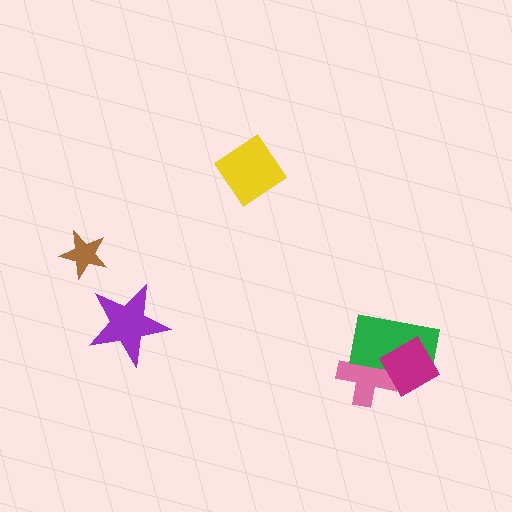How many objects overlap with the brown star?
0 objects overlap with the brown star.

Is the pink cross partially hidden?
Yes, it is partially covered by another shape.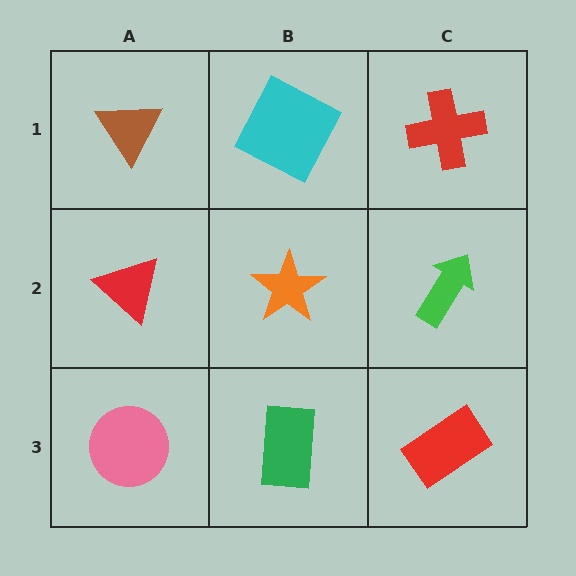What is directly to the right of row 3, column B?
A red rectangle.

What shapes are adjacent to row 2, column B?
A cyan square (row 1, column B), a green rectangle (row 3, column B), a red triangle (row 2, column A), a green arrow (row 2, column C).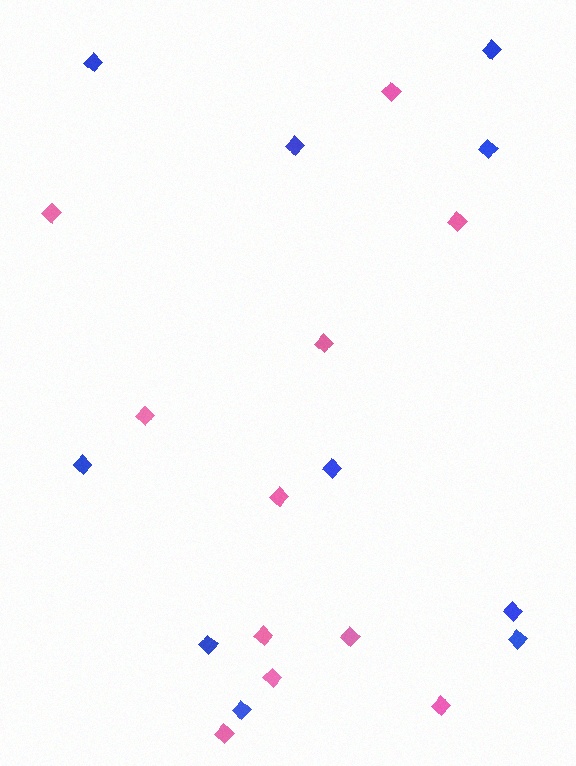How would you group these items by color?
There are 2 groups: one group of blue diamonds (10) and one group of pink diamonds (11).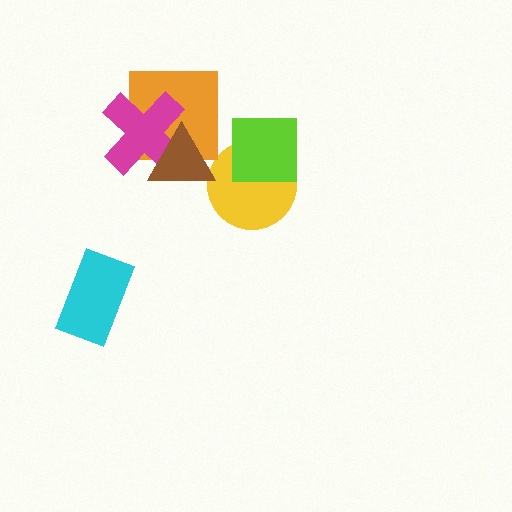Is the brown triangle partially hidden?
No, no other shape covers it.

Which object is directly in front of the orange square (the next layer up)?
The magenta cross is directly in front of the orange square.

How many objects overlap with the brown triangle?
3 objects overlap with the brown triangle.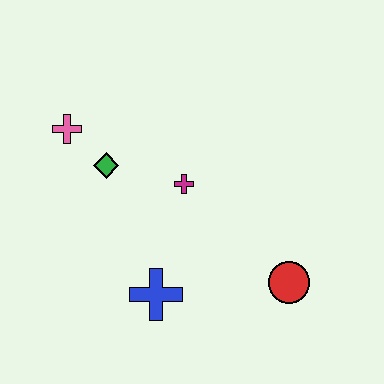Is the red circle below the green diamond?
Yes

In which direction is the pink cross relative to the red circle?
The pink cross is to the left of the red circle.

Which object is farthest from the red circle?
The pink cross is farthest from the red circle.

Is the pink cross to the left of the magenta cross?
Yes